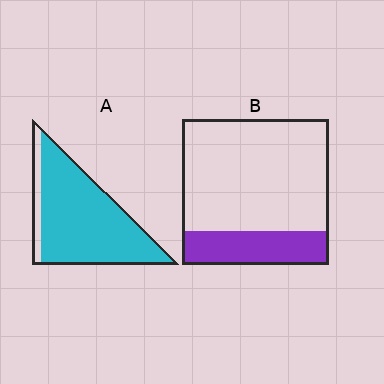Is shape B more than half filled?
No.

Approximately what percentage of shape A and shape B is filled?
A is approximately 90% and B is approximately 25%.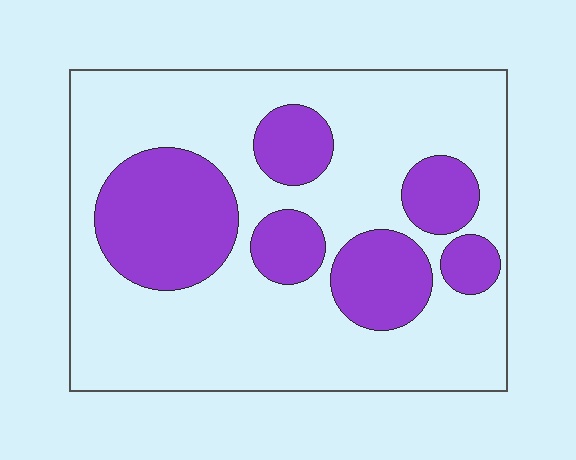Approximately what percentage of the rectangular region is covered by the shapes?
Approximately 30%.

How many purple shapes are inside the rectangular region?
6.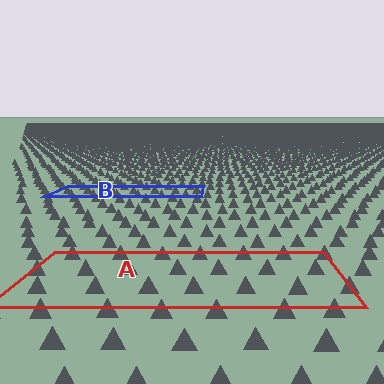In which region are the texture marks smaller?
The texture marks are smaller in region B, because it is farther away.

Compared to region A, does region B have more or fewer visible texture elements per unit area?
Region B has more texture elements per unit area — they are packed more densely because it is farther away.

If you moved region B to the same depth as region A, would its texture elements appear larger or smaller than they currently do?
They would appear larger. At a closer depth, the same texture elements are projected at a bigger on-screen size.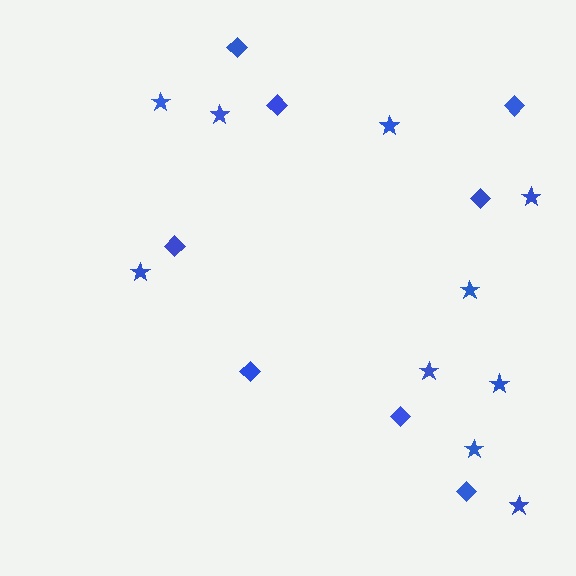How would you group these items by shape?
There are 2 groups: one group of diamonds (8) and one group of stars (10).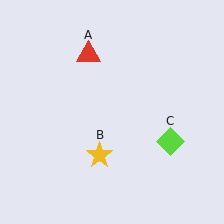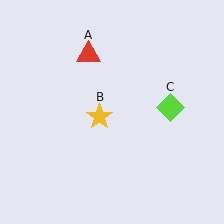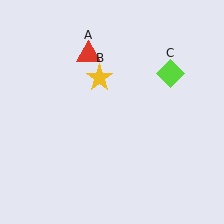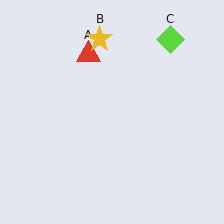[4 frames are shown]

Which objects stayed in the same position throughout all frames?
Red triangle (object A) remained stationary.